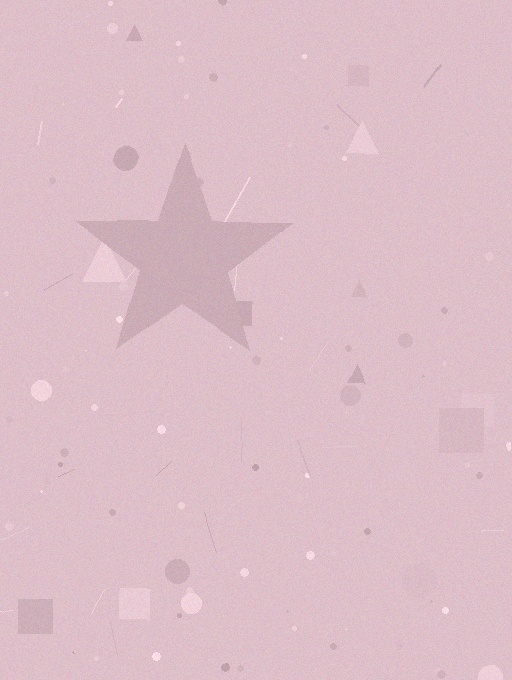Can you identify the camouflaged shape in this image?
The camouflaged shape is a star.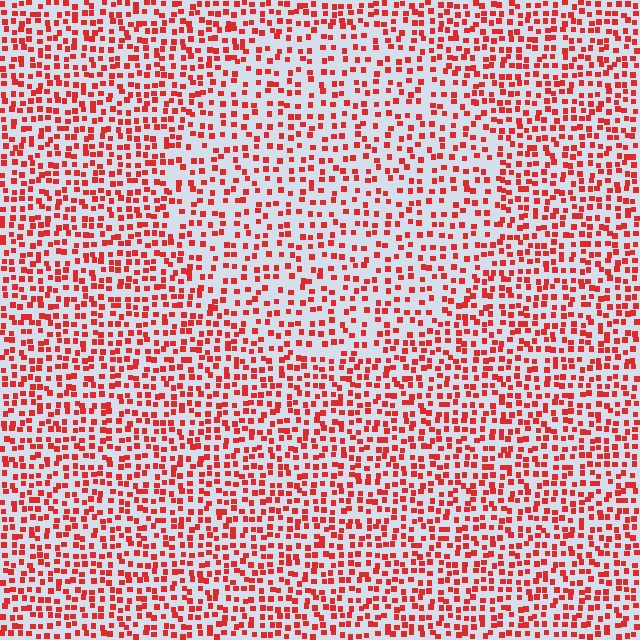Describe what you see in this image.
The image contains small red elements arranged at two different densities. A circle-shaped region is visible where the elements are less densely packed than the surrounding area.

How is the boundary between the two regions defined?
The boundary is defined by a change in element density (approximately 1.5x ratio). All elements are the same color, size, and shape.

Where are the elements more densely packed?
The elements are more densely packed outside the circle boundary.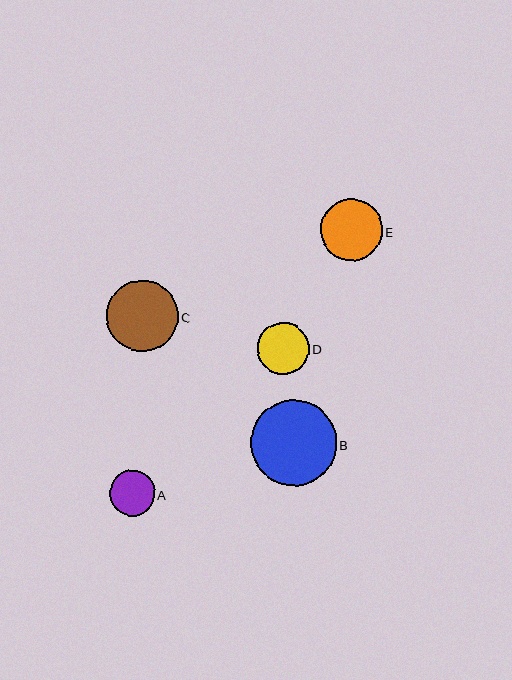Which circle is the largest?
Circle B is the largest with a size of approximately 86 pixels.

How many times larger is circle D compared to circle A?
Circle D is approximately 1.1 times the size of circle A.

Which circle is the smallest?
Circle A is the smallest with a size of approximately 45 pixels.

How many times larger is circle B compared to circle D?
Circle B is approximately 1.7 times the size of circle D.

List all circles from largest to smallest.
From largest to smallest: B, C, E, D, A.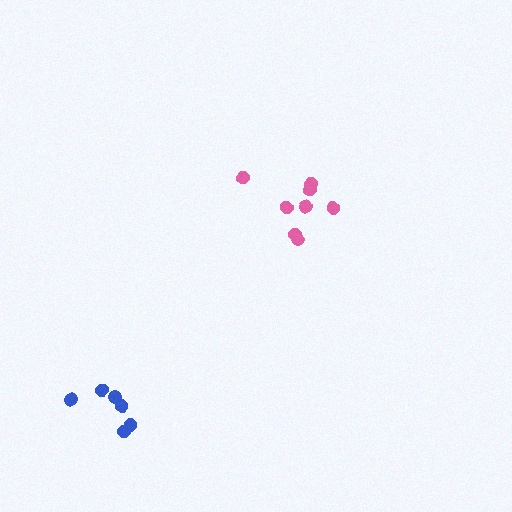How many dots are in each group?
Group 1: 6 dots, Group 2: 8 dots (14 total).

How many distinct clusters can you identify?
There are 2 distinct clusters.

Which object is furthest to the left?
The blue cluster is leftmost.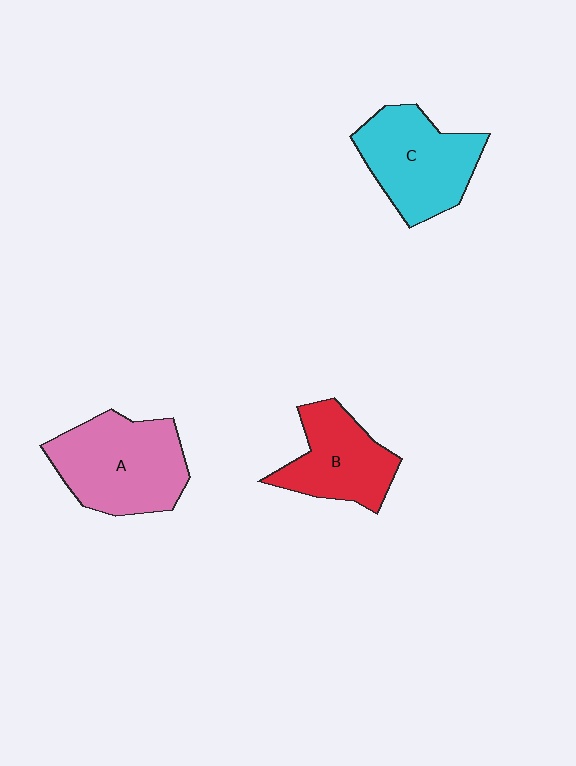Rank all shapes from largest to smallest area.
From largest to smallest: A (pink), C (cyan), B (red).